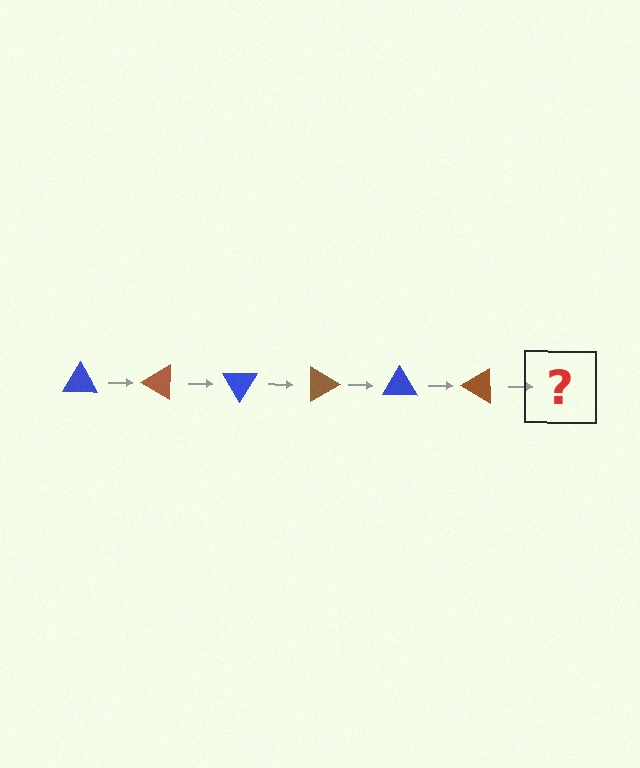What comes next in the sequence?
The next element should be a blue triangle, rotated 180 degrees from the start.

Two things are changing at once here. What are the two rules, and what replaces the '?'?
The two rules are that it rotates 30 degrees each step and the color cycles through blue and brown. The '?' should be a blue triangle, rotated 180 degrees from the start.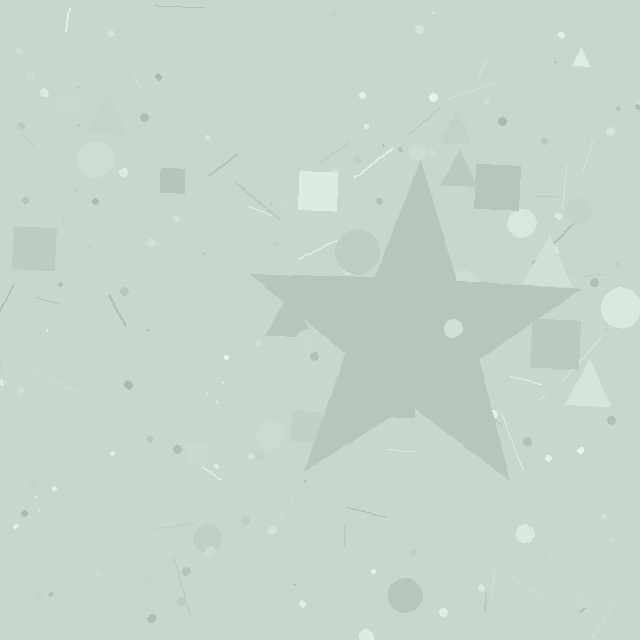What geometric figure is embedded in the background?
A star is embedded in the background.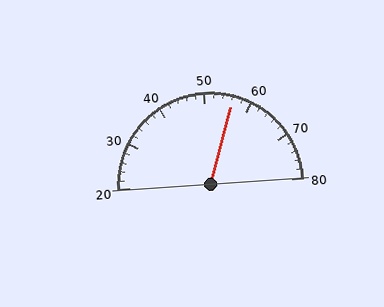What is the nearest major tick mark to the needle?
The nearest major tick mark is 60.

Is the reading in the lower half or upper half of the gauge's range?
The reading is in the upper half of the range (20 to 80).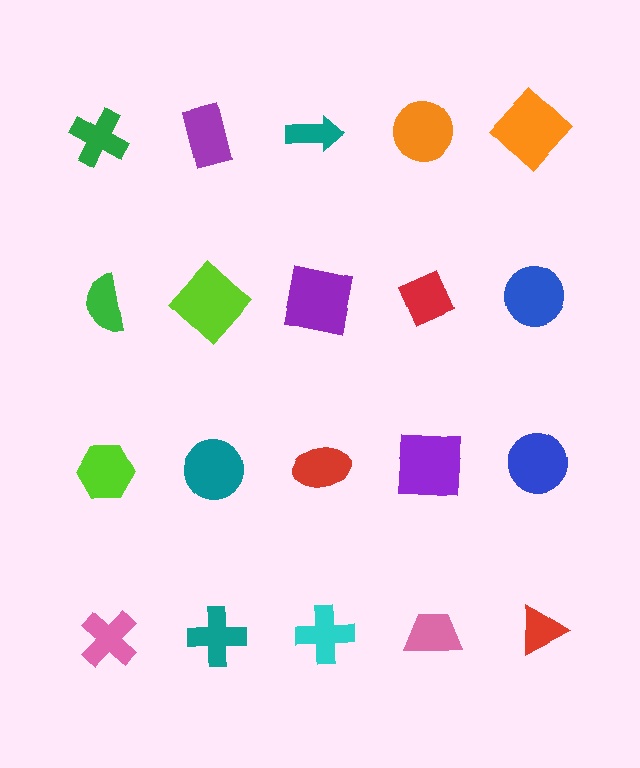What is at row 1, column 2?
A purple rectangle.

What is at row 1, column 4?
An orange circle.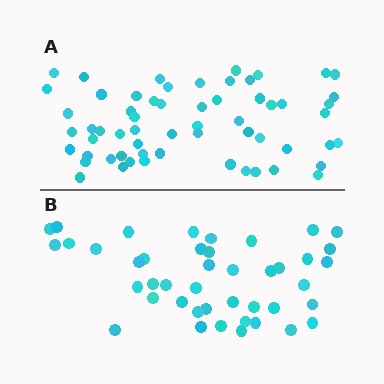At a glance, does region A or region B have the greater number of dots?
Region A (the top region) has more dots.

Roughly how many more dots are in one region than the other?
Region A has approximately 15 more dots than region B.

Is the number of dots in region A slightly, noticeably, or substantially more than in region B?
Region A has noticeably more, but not dramatically so. The ratio is roughly 1.4 to 1.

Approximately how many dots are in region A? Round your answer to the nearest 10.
About 60 dots.